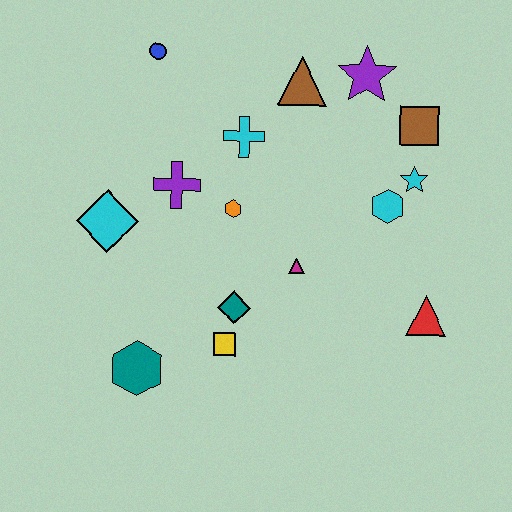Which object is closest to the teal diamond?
The yellow square is closest to the teal diamond.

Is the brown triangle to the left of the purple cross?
No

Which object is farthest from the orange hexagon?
The red triangle is farthest from the orange hexagon.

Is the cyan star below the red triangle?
No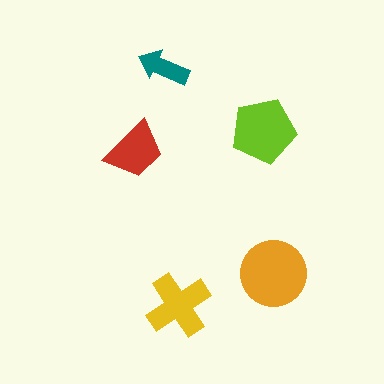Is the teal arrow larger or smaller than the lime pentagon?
Smaller.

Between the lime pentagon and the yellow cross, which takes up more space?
The lime pentagon.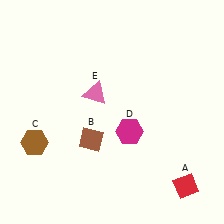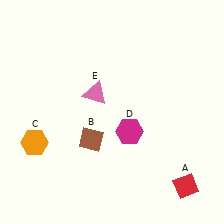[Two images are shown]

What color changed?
The hexagon (C) changed from brown in Image 1 to orange in Image 2.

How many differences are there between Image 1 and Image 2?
There is 1 difference between the two images.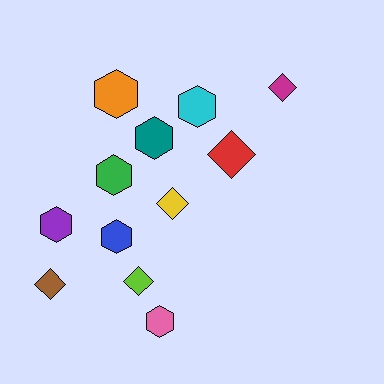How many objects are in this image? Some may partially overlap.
There are 12 objects.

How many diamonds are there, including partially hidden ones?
There are 5 diamonds.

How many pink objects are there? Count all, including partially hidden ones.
There is 1 pink object.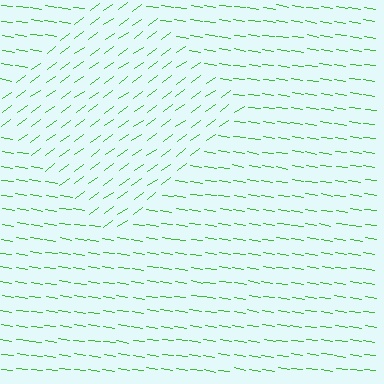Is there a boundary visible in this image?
Yes, there is a texture boundary formed by a change in line orientation.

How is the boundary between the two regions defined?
The boundary is defined purely by a change in line orientation (approximately 45 degrees difference). All lines are the same color and thickness.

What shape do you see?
I see a diamond.